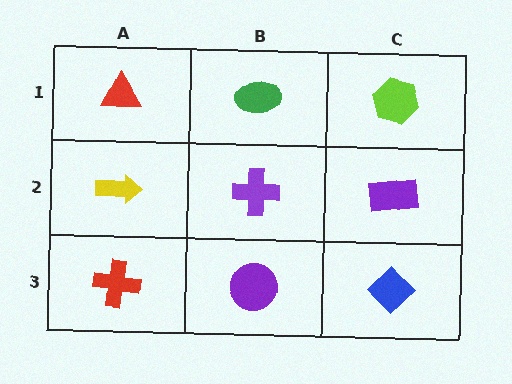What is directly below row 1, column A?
A yellow arrow.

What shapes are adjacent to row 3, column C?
A purple rectangle (row 2, column C), a purple circle (row 3, column B).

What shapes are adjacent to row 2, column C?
A lime hexagon (row 1, column C), a blue diamond (row 3, column C), a purple cross (row 2, column B).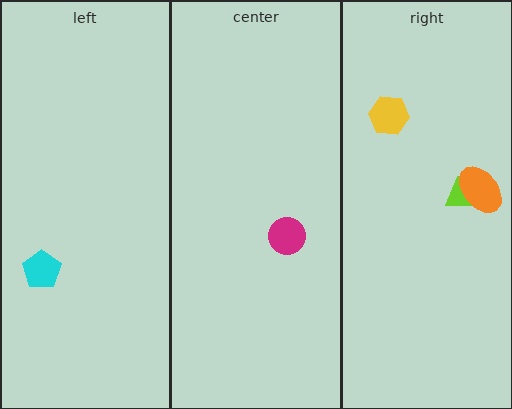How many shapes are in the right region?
3.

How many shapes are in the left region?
1.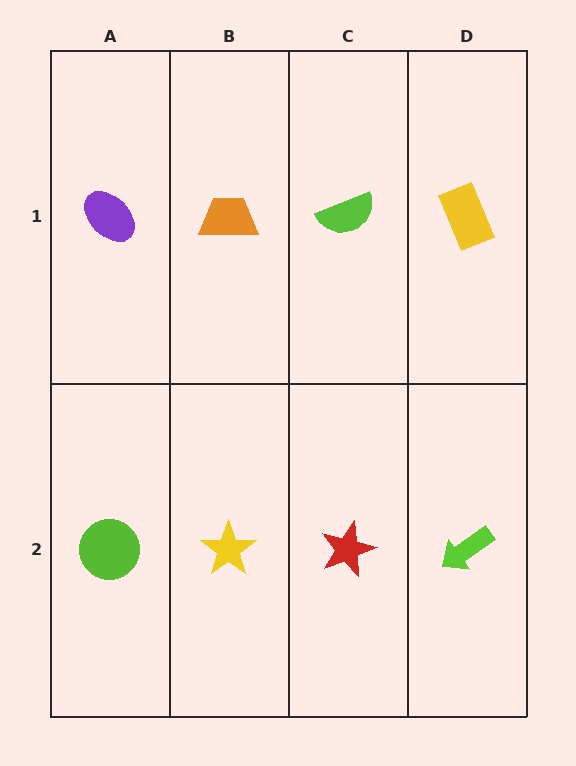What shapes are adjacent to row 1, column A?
A lime circle (row 2, column A), an orange trapezoid (row 1, column B).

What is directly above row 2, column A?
A purple ellipse.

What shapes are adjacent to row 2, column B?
An orange trapezoid (row 1, column B), a lime circle (row 2, column A), a red star (row 2, column C).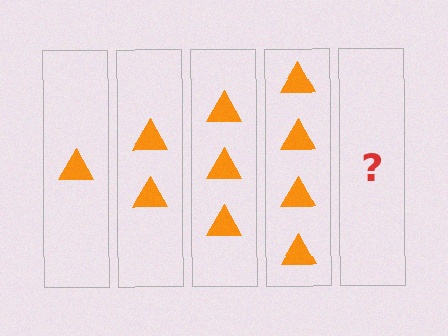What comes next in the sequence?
The next element should be 5 triangles.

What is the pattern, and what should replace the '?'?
The pattern is that each step adds one more triangle. The '?' should be 5 triangles.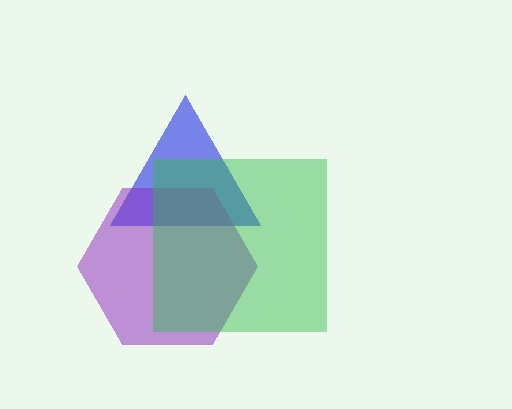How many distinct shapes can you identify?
There are 3 distinct shapes: a blue triangle, a purple hexagon, a green square.